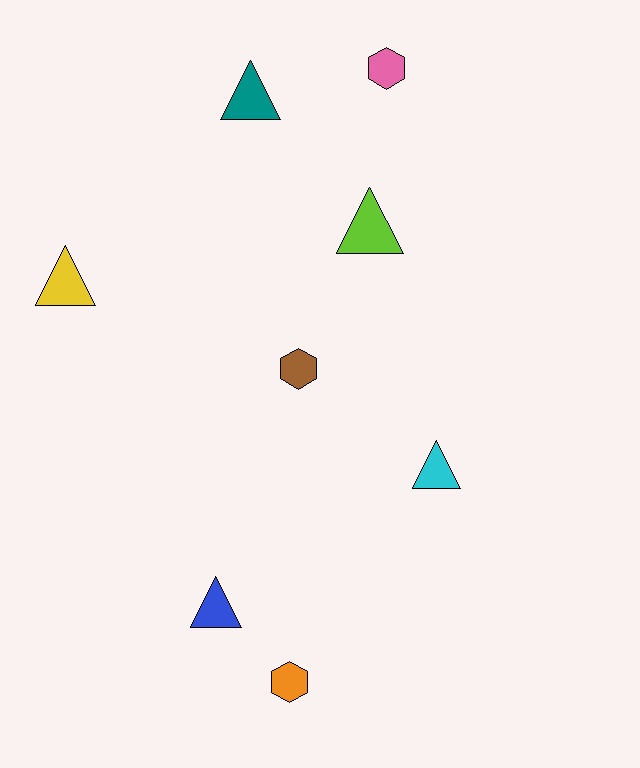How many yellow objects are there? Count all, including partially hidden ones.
There is 1 yellow object.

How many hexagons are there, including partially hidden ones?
There are 3 hexagons.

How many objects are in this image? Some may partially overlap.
There are 8 objects.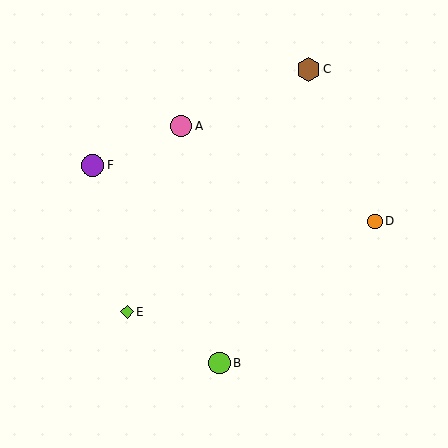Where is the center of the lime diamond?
The center of the lime diamond is at (127, 312).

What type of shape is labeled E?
Shape E is a lime diamond.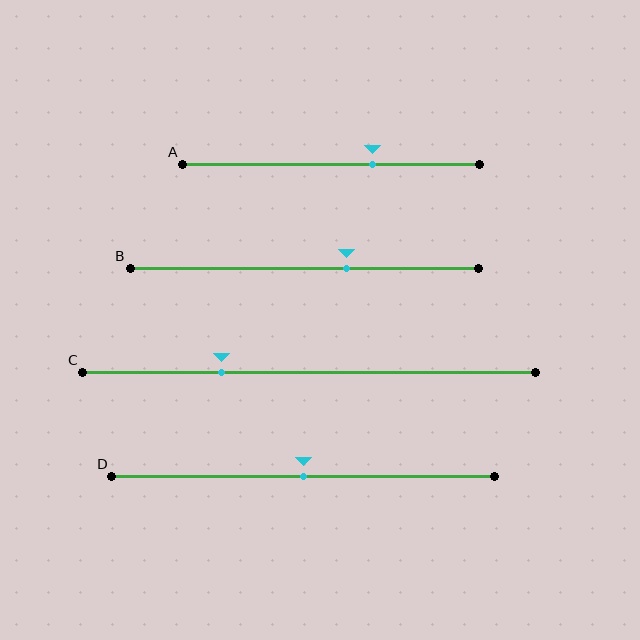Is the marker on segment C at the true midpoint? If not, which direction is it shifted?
No, the marker on segment C is shifted to the left by about 19% of the segment length.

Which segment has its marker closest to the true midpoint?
Segment D has its marker closest to the true midpoint.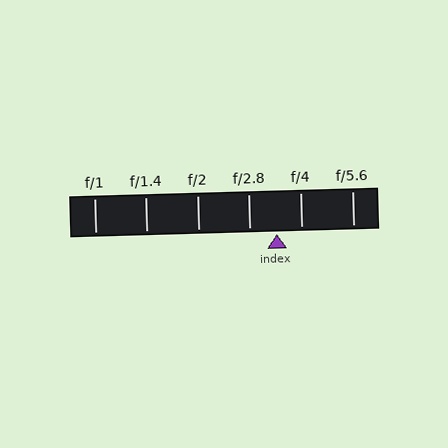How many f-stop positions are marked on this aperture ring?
There are 6 f-stop positions marked.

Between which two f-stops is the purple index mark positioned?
The index mark is between f/2.8 and f/4.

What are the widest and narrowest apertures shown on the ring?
The widest aperture shown is f/1 and the narrowest is f/5.6.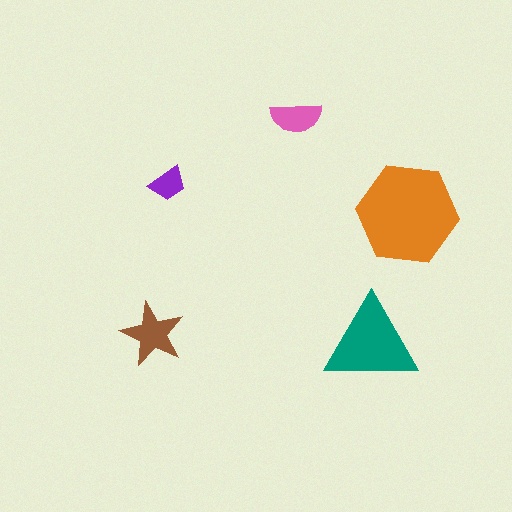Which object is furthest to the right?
The orange hexagon is rightmost.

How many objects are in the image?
There are 5 objects in the image.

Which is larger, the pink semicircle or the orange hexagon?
The orange hexagon.